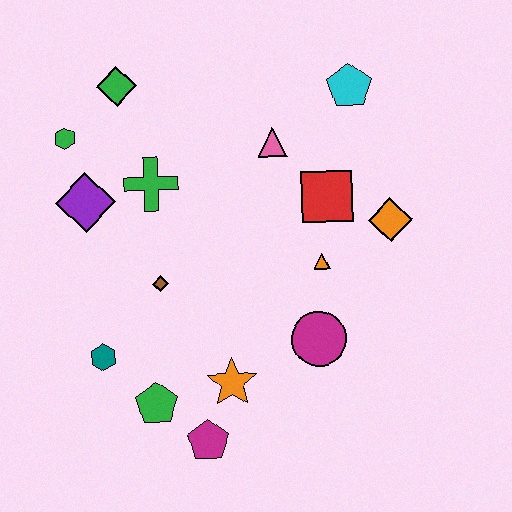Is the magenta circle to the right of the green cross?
Yes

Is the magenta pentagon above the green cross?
No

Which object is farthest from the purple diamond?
The orange diamond is farthest from the purple diamond.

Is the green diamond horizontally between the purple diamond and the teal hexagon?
No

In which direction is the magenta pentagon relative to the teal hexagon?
The magenta pentagon is to the right of the teal hexagon.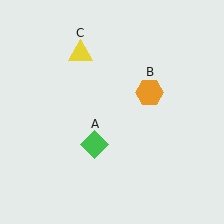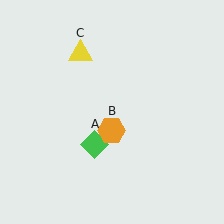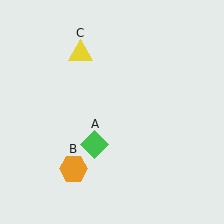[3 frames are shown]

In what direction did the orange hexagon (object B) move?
The orange hexagon (object B) moved down and to the left.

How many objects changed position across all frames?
1 object changed position: orange hexagon (object B).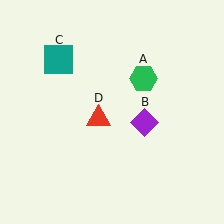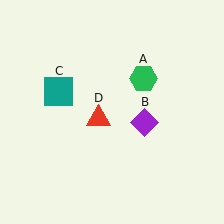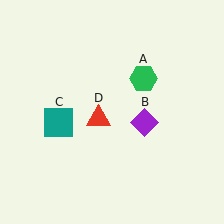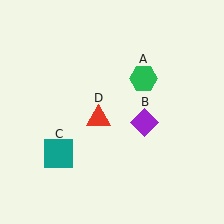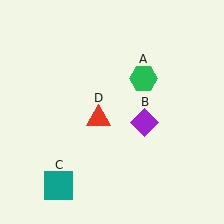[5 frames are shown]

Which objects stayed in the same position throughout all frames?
Green hexagon (object A) and purple diamond (object B) and red triangle (object D) remained stationary.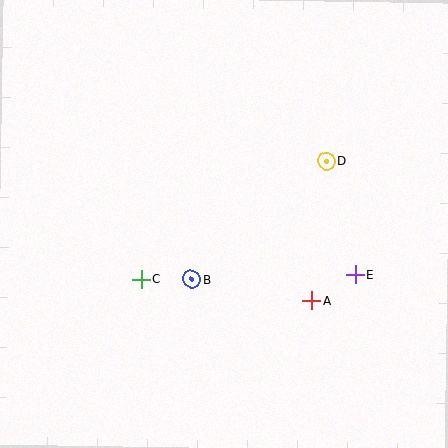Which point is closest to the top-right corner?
Point D is closest to the top-right corner.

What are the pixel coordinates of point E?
Point E is at (355, 275).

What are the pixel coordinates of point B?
Point B is at (192, 279).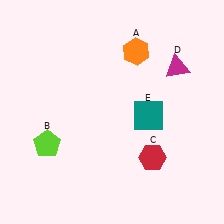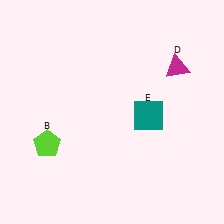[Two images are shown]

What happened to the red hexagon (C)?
The red hexagon (C) was removed in Image 2. It was in the bottom-right area of Image 1.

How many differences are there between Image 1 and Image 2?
There are 2 differences between the two images.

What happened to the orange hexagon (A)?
The orange hexagon (A) was removed in Image 2. It was in the top-right area of Image 1.